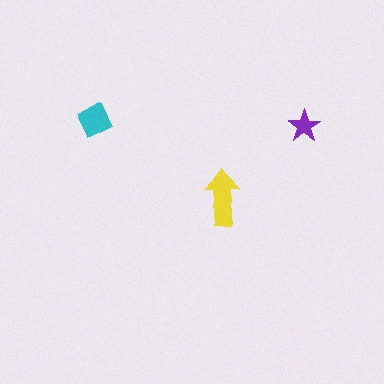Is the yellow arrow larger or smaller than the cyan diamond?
Larger.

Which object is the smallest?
The purple star.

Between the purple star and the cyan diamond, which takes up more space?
The cyan diamond.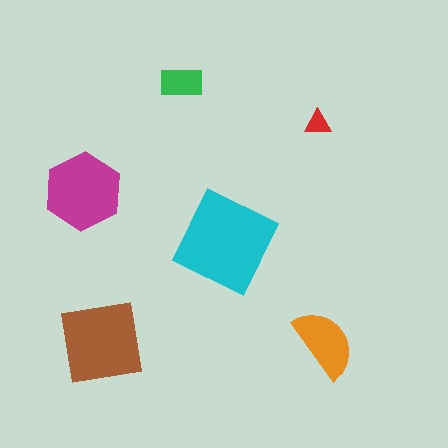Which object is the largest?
The cyan diamond.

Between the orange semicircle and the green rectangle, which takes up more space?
The orange semicircle.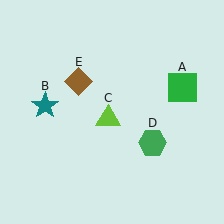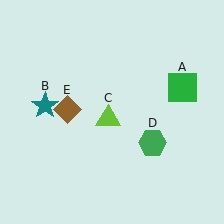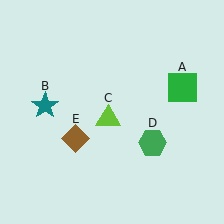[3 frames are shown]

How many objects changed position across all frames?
1 object changed position: brown diamond (object E).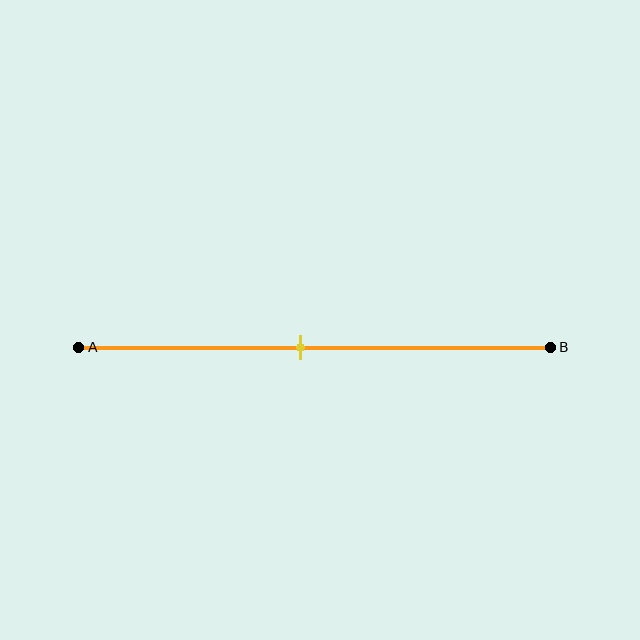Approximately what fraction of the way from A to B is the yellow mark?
The yellow mark is approximately 45% of the way from A to B.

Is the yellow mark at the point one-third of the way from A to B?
No, the mark is at about 45% from A, not at the 33% one-third point.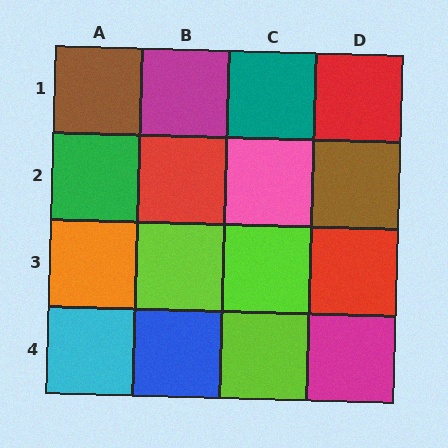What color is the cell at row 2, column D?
Brown.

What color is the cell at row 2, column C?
Pink.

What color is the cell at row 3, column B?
Lime.